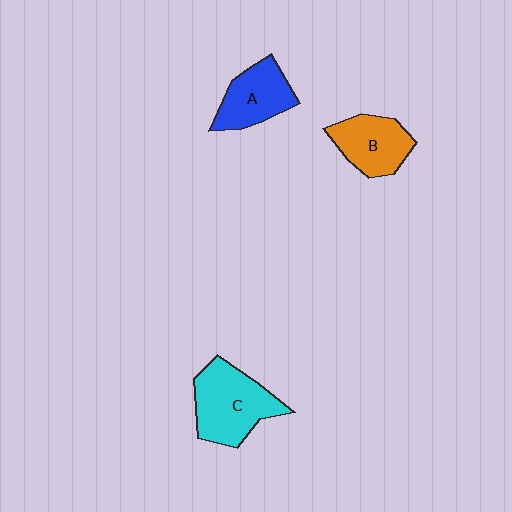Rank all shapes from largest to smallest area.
From largest to smallest: C (cyan), A (blue), B (orange).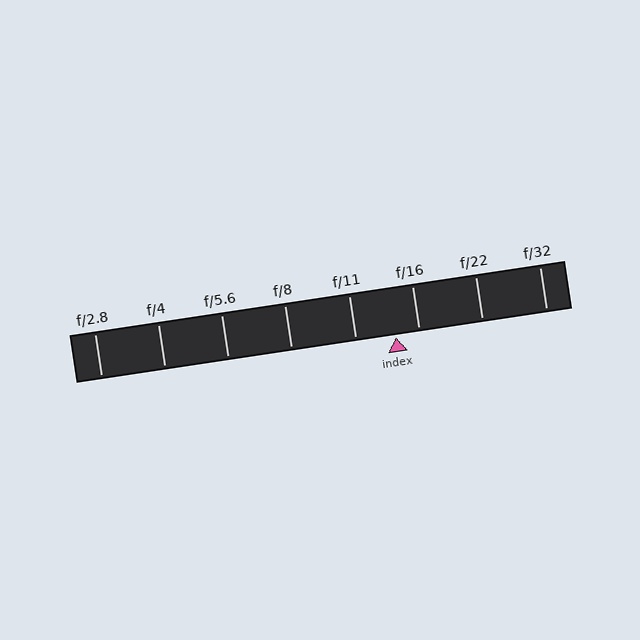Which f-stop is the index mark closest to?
The index mark is closest to f/16.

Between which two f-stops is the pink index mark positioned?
The index mark is between f/11 and f/16.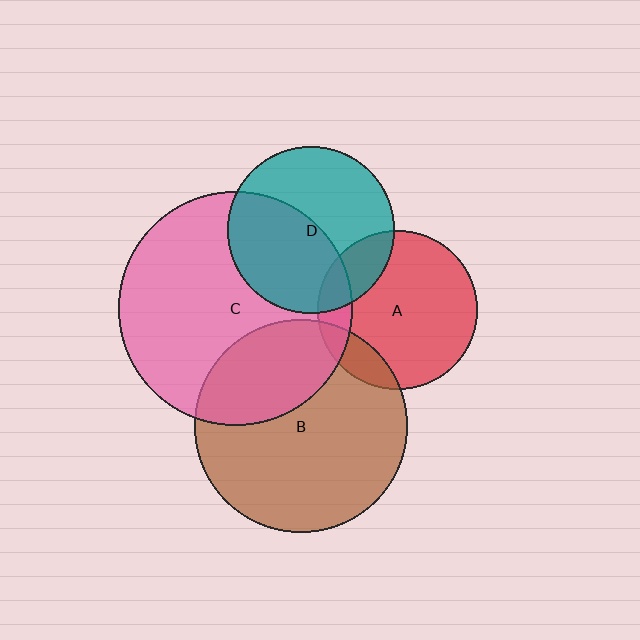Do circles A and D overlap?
Yes.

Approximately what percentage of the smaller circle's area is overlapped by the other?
Approximately 20%.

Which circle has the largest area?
Circle C (pink).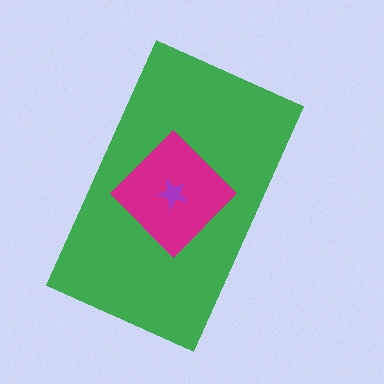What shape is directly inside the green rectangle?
The magenta diamond.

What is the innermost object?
The purple star.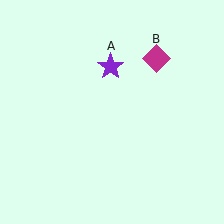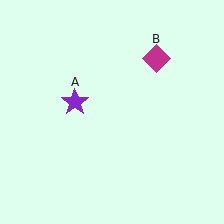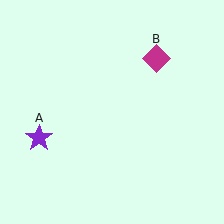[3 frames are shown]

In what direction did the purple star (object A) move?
The purple star (object A) moved down and to the left.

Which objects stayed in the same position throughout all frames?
Magenta diamond (object B) remained stationary.